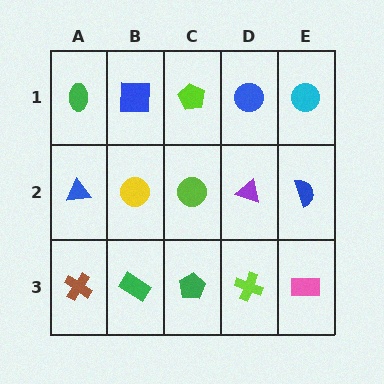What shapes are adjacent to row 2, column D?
A blue circle (row 1, column D), a lime cross (row 3, column D), a lime circle (row 2, column C), a blue semicircle (row 2, column E).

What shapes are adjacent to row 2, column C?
A lime pentagon (row 1, column C), a green pentagon (row 3, column C), a yellow circle (row 2, column B), a purple triangle (row 2, column D).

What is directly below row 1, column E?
A blue semicircle.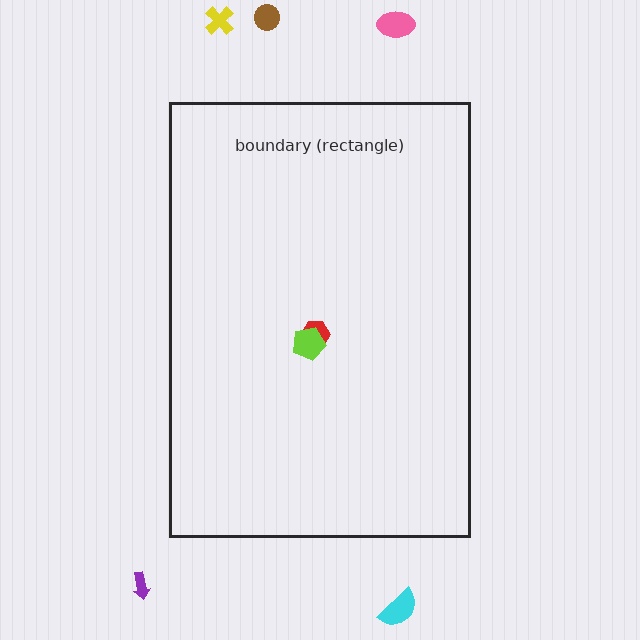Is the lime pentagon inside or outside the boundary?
Inside.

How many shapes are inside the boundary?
2 inside, 5 outside.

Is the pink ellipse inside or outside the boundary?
Outside.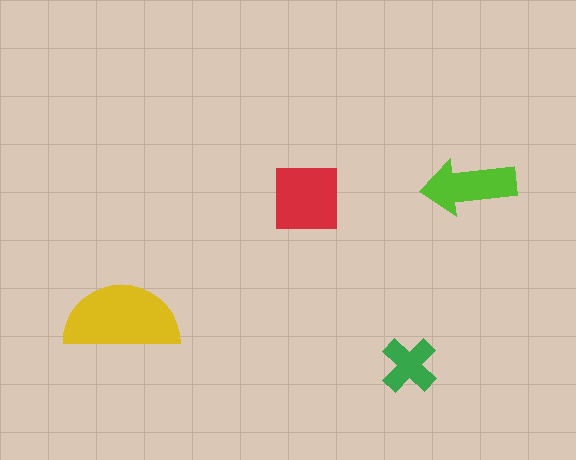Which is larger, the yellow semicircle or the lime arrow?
The yellow semicircle.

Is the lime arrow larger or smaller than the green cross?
Larger.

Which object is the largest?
The yellow semicircle.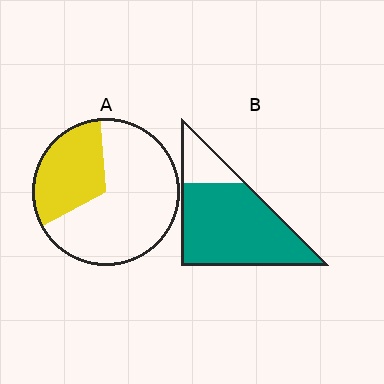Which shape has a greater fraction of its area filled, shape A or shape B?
Shape B.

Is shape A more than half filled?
No.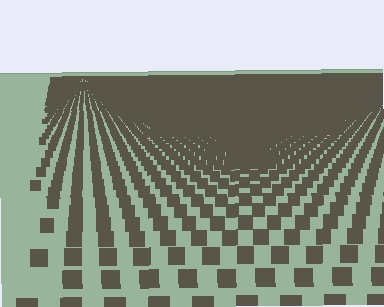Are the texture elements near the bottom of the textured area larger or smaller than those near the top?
Larger. Near the bottom, elements are closer to the viewer and appear at a bigger on-screen size.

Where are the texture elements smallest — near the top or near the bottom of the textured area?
Near the top.